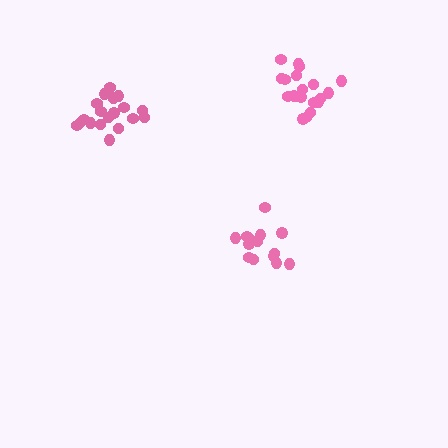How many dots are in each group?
Group 1: 14 dots, Group 2: 20 dots, Group 3: 20 dots (54 total).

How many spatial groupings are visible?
There are 3 spatial groupings.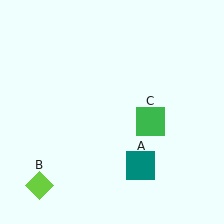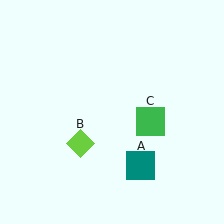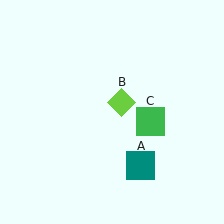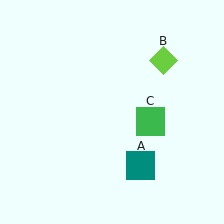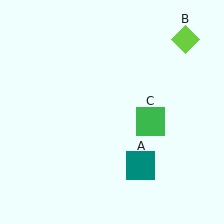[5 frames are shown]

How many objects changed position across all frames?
1 object changed position: lime diamond (object B).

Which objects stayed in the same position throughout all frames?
Teal square (object A) and green square (object C) remained stationary.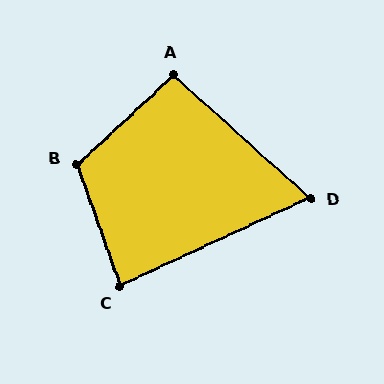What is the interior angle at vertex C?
Approximately 85 degrees (acute).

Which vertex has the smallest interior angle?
D, at approximately 67 degrees.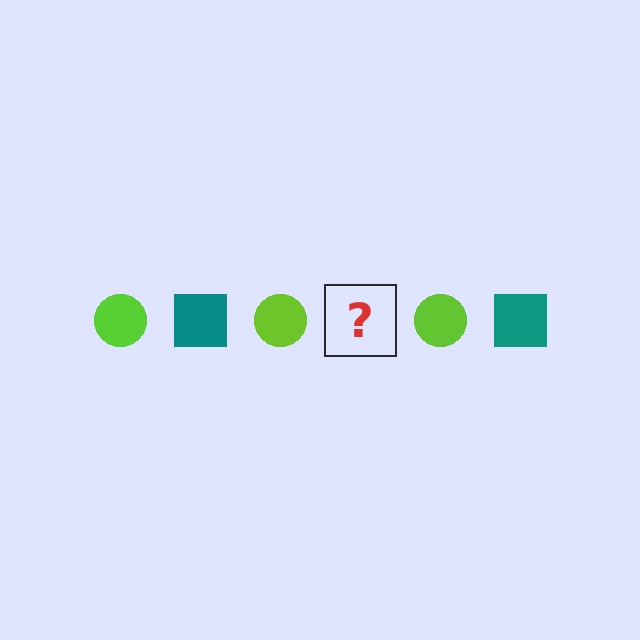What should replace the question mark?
The question mark should be replaced with a teal square.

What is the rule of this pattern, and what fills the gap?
The rule is that the pattern alternates between lime circle and teal square. The gap should be filled with a teal square.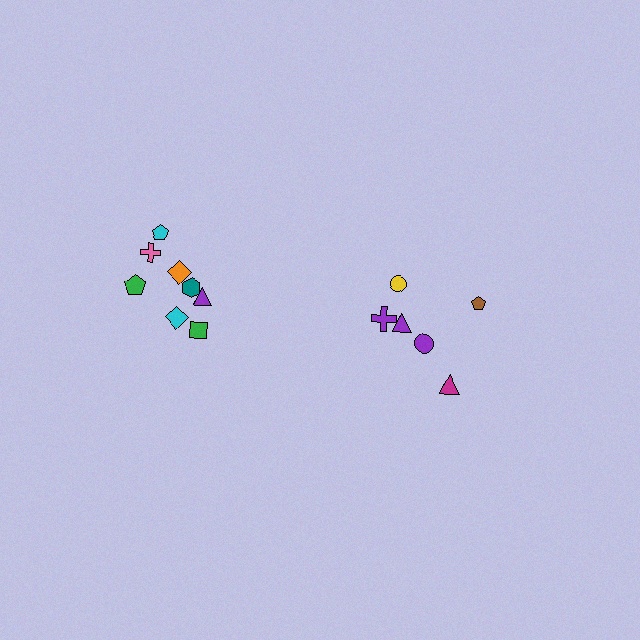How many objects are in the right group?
There are 6 objects.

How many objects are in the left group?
There are 8 objects.